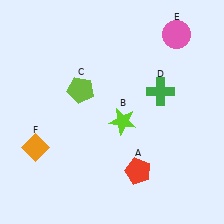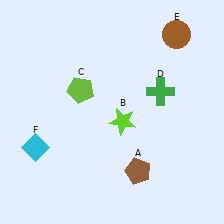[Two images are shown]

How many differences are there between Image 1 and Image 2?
There are 3 differences between the two images.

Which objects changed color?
A changed from red to brown. E changed from pink to brown. F changed from orange to cyan.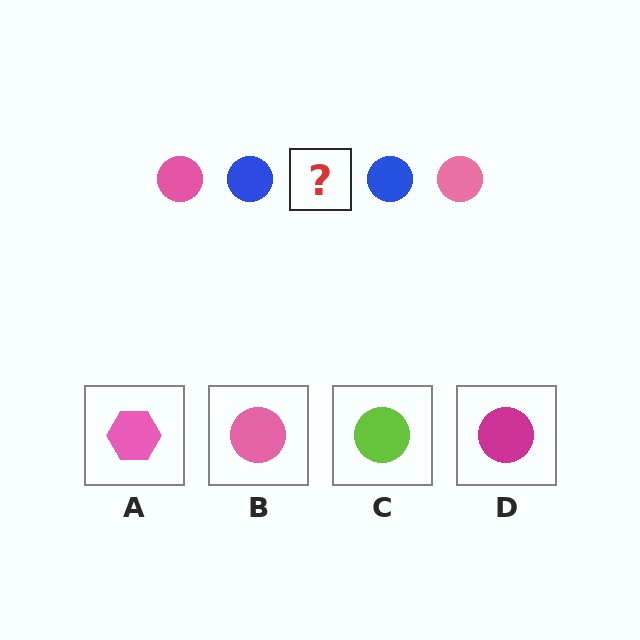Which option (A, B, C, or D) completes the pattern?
B.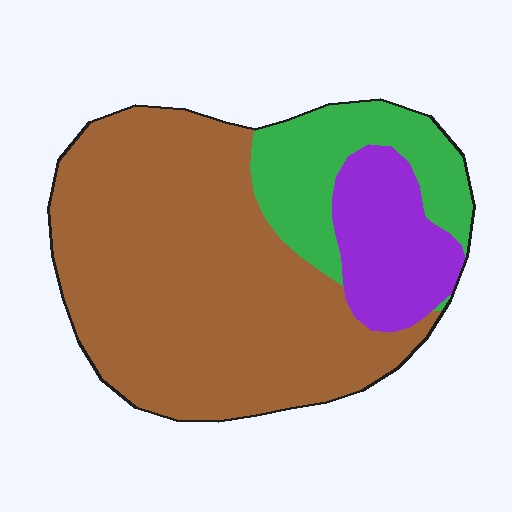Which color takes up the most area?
Brown, at roughly 65%.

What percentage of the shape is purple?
Purple takes up about one sixth (1/6) of the shape.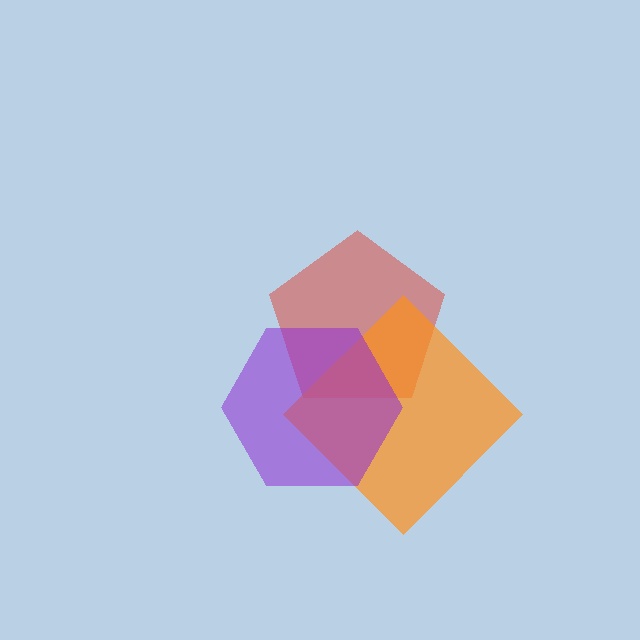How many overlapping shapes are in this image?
There are 3 overlapping shapes in the image.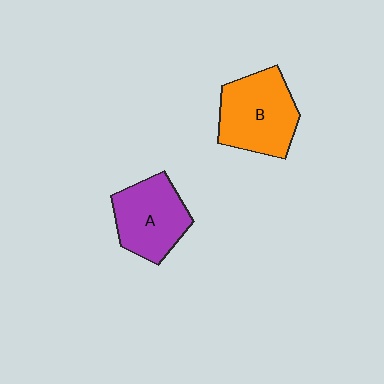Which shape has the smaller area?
Shape A (purple).